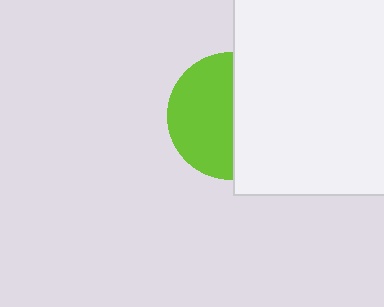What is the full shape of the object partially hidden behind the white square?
The partially hidden object is a lime circle.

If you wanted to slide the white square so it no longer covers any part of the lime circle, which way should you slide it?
Slide it right — that is the most direct way to separate the two shapes.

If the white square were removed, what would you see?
You would see the complete lime circle.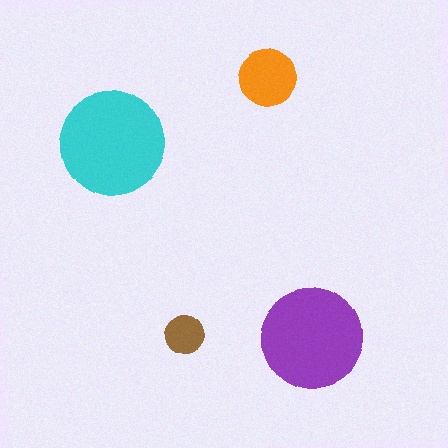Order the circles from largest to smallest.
the cyan one, the purple one, the orange one, the brown one.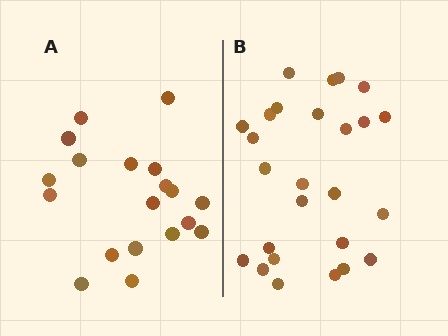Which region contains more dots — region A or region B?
Region B (the right region) has more dots.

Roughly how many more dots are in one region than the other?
Region B has roughly 8 or so more dots than region A.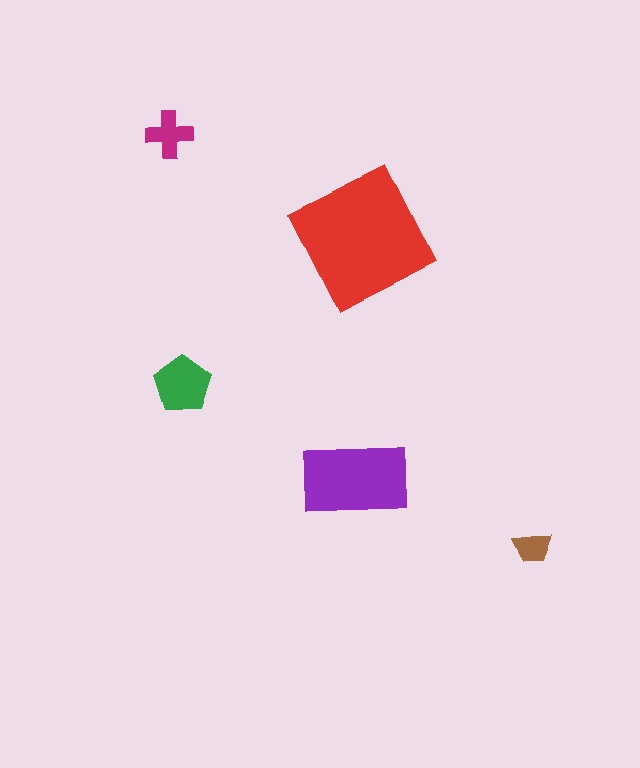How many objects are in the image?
There are 5 objects in the image.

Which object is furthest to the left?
The magenta cross is leftmost.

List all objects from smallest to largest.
The brown trapezoid, the magenta cross, the green pentagon, the purple rectangle, the red square.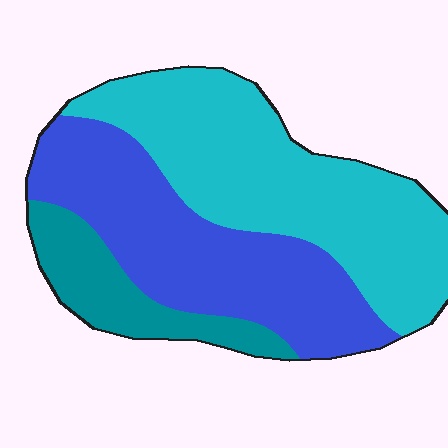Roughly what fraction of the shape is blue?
Blue takes up between a quarter and a half of the shape.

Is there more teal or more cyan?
Cyan.